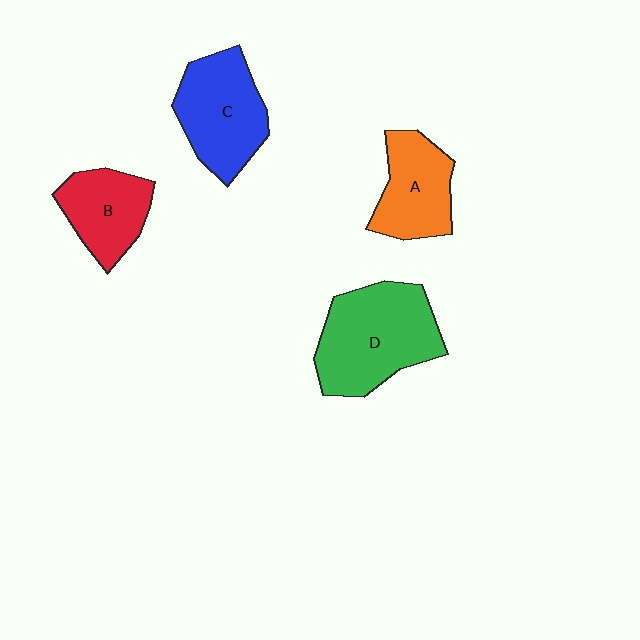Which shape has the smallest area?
Shape B (red).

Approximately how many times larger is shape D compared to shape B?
Approximately 1.7 times.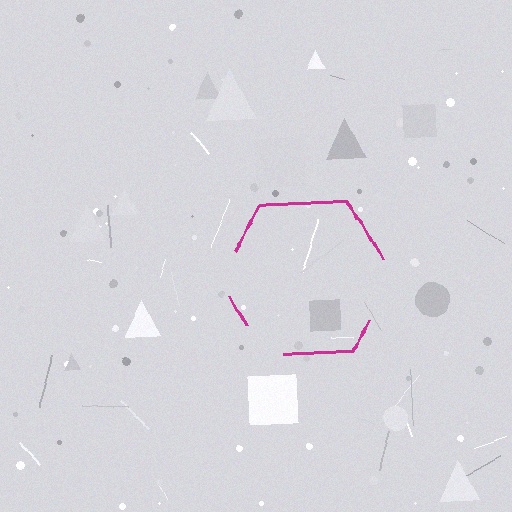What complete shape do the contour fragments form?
The contour fragments form a hexagon.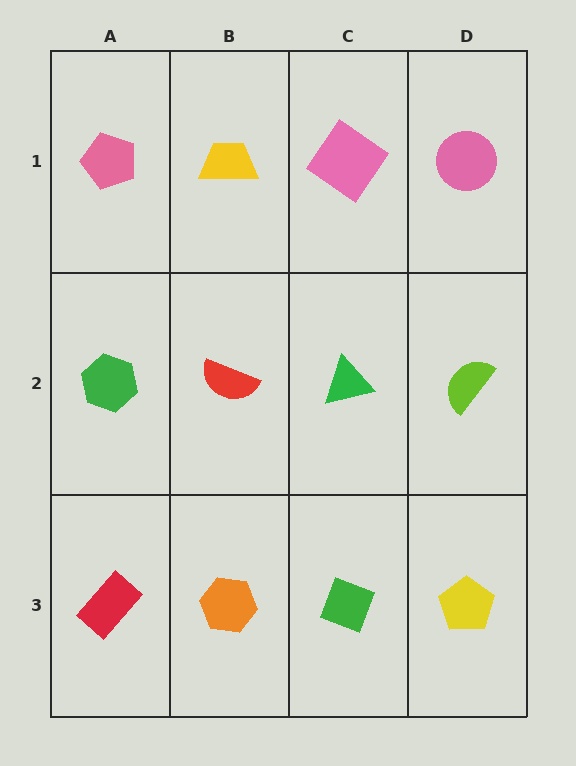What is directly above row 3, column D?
A lime semicircle.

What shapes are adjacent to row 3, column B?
A red semicircle (row 2, column B), a red rectangle (row 3, column A), a green diamond (row 3, column C).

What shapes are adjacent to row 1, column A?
A green hexagon (row 2, column A), a yellow trapezoid (row 1, column B).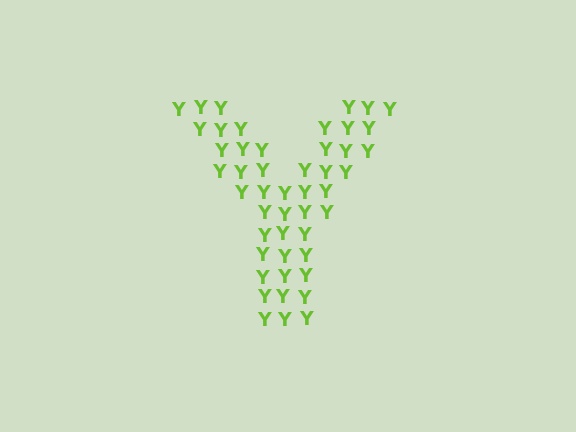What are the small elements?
The small elements are letter Y's.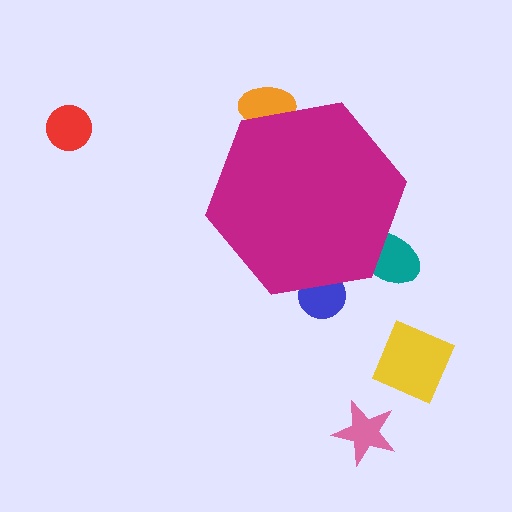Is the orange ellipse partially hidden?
Yes, the orange ellipse is partially hidden behind the magenta hexagon.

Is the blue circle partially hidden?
Yes, the blue circle is partially hidden behind the magenta hexagon.